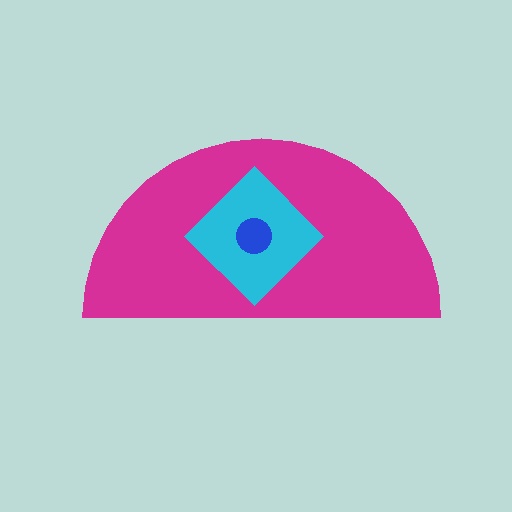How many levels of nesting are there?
3.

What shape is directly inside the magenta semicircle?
The cyan diamond.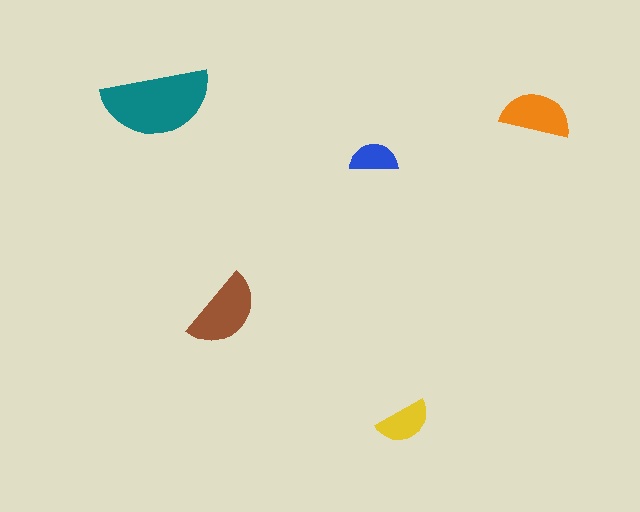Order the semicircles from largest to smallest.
the teal one, the brown one, the orange one, the yellow one, the blue one.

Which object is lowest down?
The yellow semicircle is bottommost.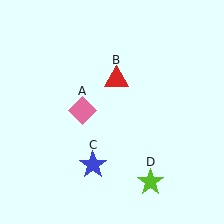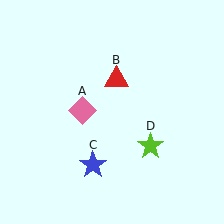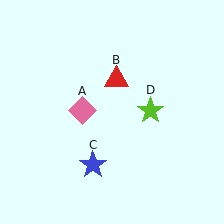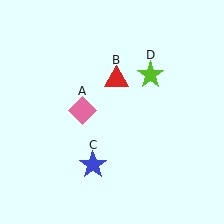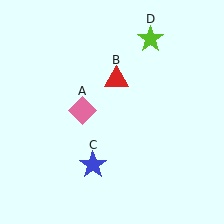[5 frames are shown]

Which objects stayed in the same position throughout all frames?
Pink diamond (object A) and red triangle (object B) and blue star (object C) remained stationary.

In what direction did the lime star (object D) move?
The lime star (object D) moved up.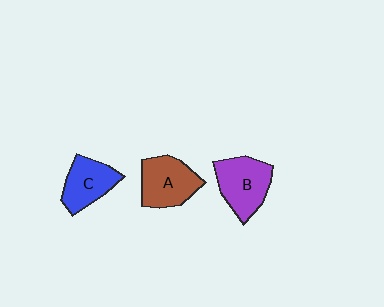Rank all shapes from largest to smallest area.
From largest to smallest: B (purple), A (brown), C (blue).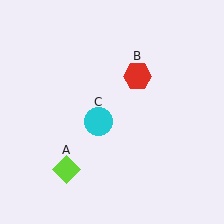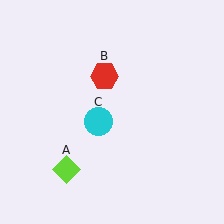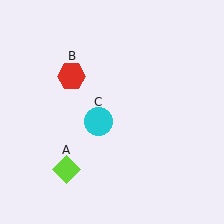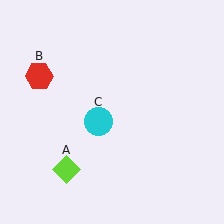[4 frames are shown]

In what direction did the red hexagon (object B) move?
The red hexagon (object B) moved left.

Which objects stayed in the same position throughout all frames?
Lime diamond (object A) and cyan circle (object C) remained stationary.